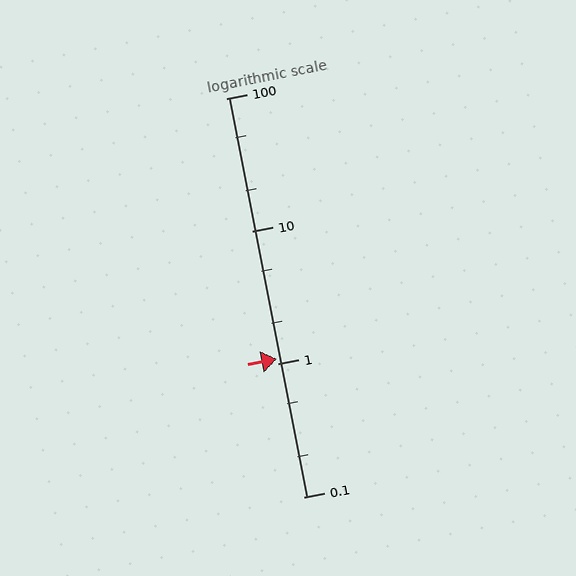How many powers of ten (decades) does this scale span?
The scale spans 3 decades, from 0.1 to 100.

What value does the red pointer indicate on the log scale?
The pointer indicates approximately 1.1.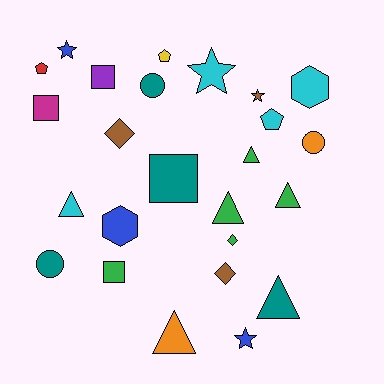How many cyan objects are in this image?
There are 4 cyan objects.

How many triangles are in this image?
There are 6 triangles.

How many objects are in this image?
There are 25 objects.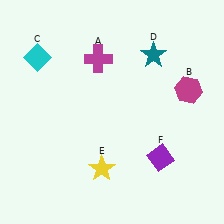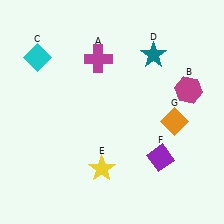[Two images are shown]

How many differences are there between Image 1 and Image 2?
There is 1 difference between the two images.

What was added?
An orange diamond (G) was added in Image 2.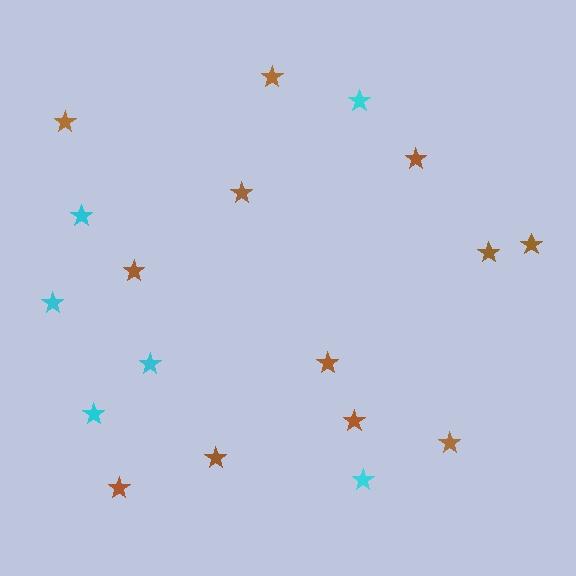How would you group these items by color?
There are 2 groups: one group of cyan stars (6) and one group of brown stars (12).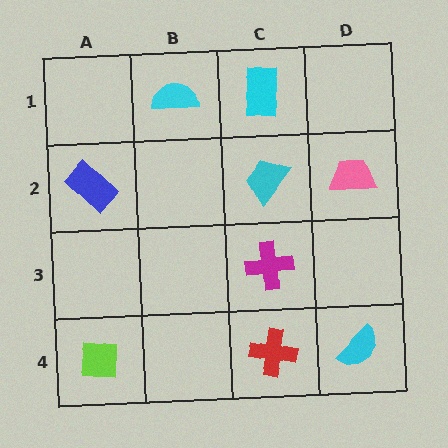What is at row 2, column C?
A cyan trapezoid.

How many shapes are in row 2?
3 shapes.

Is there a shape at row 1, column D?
No, that cell is empty.